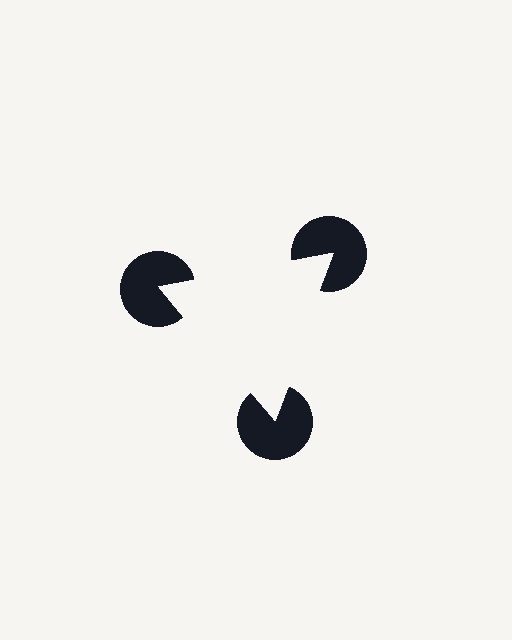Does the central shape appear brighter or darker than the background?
It typically appears slightly brighter than the background, even though no actual brightness change is drawn.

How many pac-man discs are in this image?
There are 3 — one at each vertex of the illusory triangle.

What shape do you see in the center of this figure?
An illusory triangle — its edges are inferred from the aligned wedge cuts in the pac-man discs, not physically drawn.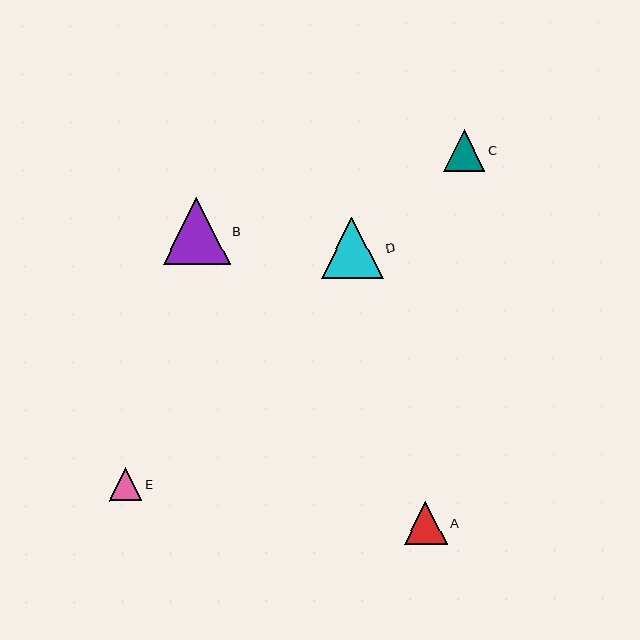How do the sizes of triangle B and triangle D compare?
Triangle B and triangle D are approximately the same size.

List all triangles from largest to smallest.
From largest to smallest: B, D, A, C, E.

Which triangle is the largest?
Triangle B is the largest with a size of approximately 67 pixels.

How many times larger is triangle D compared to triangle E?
Triangle D is approximately 1.9 times the size of triangle E.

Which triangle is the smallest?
Triangle E is the smallest with a size of approximately 33 pixels.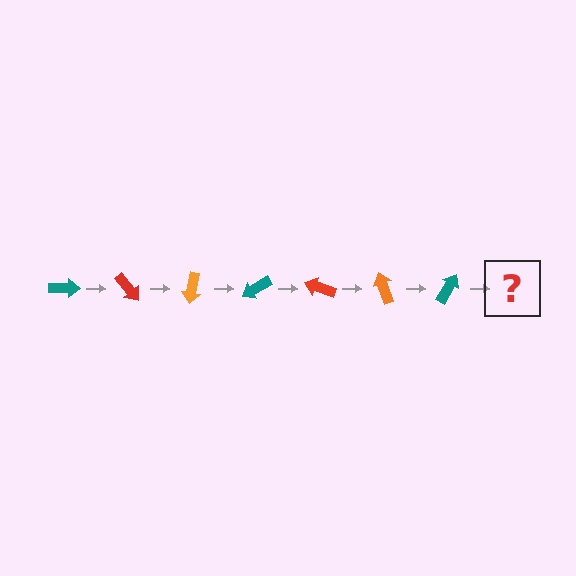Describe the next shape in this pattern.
It should be a red arrow, rotated 350 degrees from the start.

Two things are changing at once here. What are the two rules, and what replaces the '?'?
The two rules are that it rotates 50 degrees each step and the color cycles through teal, red, and orange. The '?' should be a red arrow, rotated 350 degrees from the start.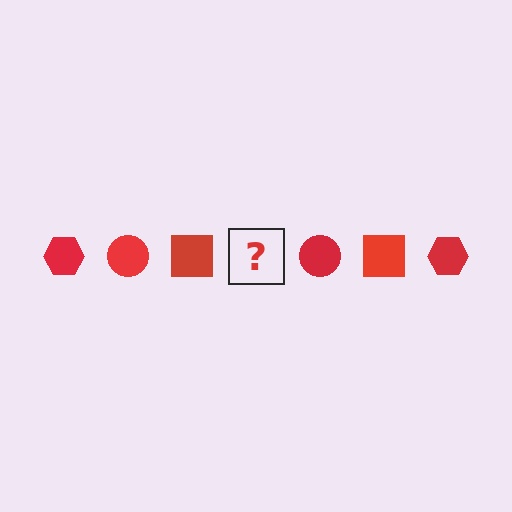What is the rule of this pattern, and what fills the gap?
The rule is that the pattern cycles through hexagon, circle, square shapes in red. The gap should be filled with a red hexagon.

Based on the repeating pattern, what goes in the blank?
The blank should be a red hexagon.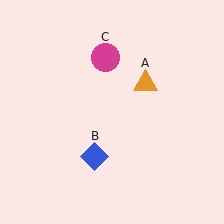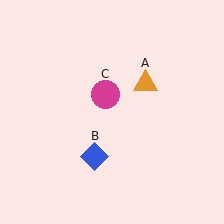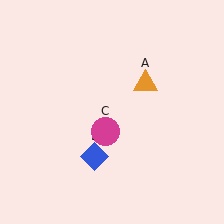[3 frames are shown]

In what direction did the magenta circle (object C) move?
The magenta circle (object C) moved down.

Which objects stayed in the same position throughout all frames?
Orange triangle (object A) and blue diamond (object B) remained stationary.